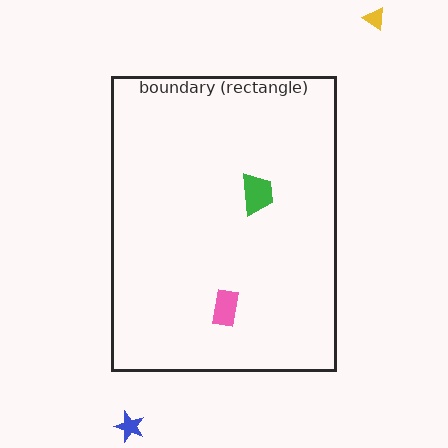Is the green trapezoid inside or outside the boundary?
Inside.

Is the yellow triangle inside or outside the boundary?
Outside.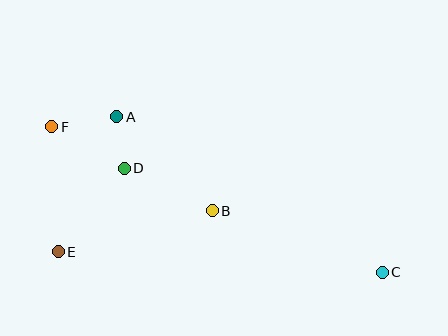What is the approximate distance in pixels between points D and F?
The distance between D and F is approximately 84 pixels.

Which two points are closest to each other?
Points A and D are closest to each other.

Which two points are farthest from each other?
Points C and F are farthest from each other.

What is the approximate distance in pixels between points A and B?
The distance between A and B is approximately 134 pixels.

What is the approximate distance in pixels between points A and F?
The distance between A and F is approximately 66 pixels.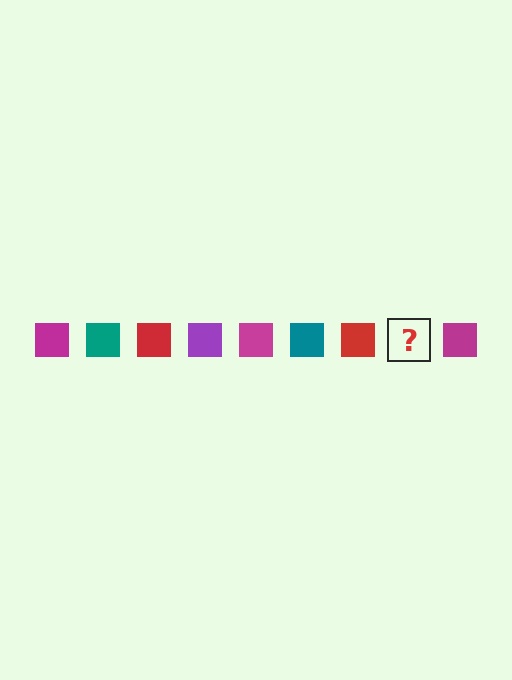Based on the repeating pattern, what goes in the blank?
The blank should be a purple square.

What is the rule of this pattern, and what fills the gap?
The rule is that the pattern cycles through magenta, teal, red, purple squares. The gap should be filled with a purple square.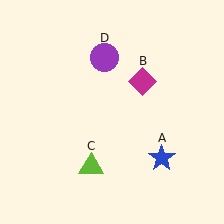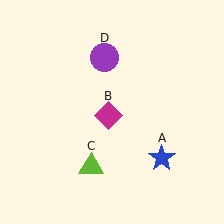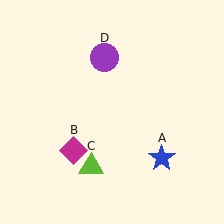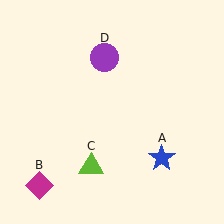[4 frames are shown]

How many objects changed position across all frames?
1 object changed position: magenta diamond (object B).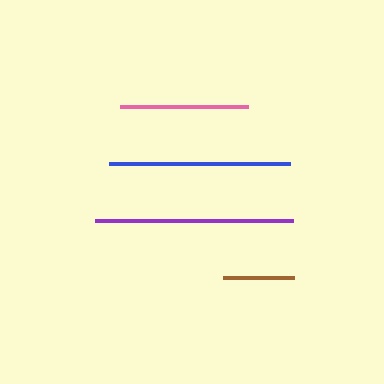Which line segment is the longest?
The purple line is the longest at approximately 198 pixels.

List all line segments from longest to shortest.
From longest to shortest: purple, blue, pink, brown.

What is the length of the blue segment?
The blue segment is approximately 181 pixels long.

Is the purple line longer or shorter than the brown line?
The purple line is longer than the brown line.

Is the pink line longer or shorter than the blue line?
The blue line is longer than the pink line.